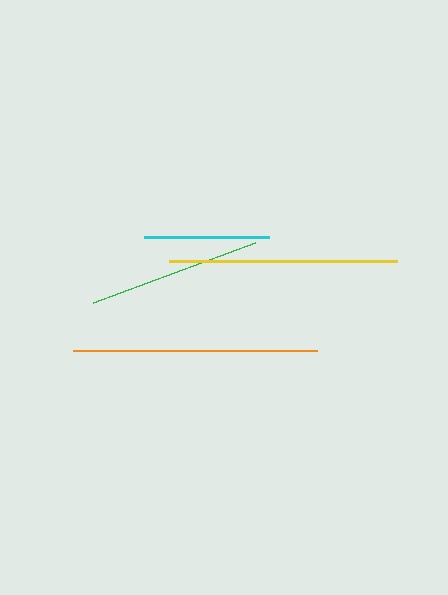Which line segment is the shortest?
The cyan line is the shortest at approximately 125 pixels.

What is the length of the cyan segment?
The cyan segment is approximately 125 pixels long.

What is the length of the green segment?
The green segment is approximately 172 pixels long.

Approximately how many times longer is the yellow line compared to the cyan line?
The yellow line is approximately 1.8 times the length of the cyan line.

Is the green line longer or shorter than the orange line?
The orange line is longer than the green line.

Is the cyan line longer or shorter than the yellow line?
The yellow line is longer than the cyan line.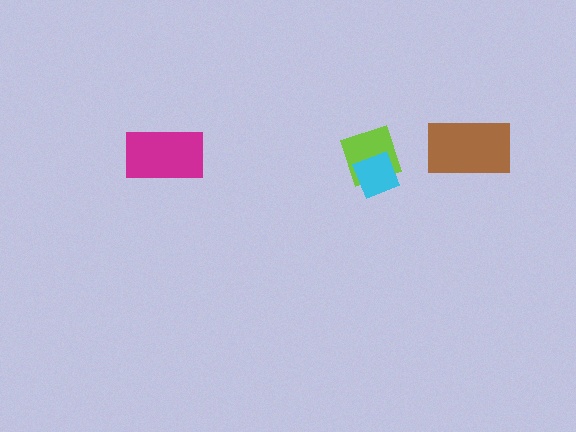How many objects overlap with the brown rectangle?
0 objects overlap with the brown rectangle.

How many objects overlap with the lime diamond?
1 object overlaps with the lime diamond.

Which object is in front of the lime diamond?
The cyan diamond is in front of the lime diamond.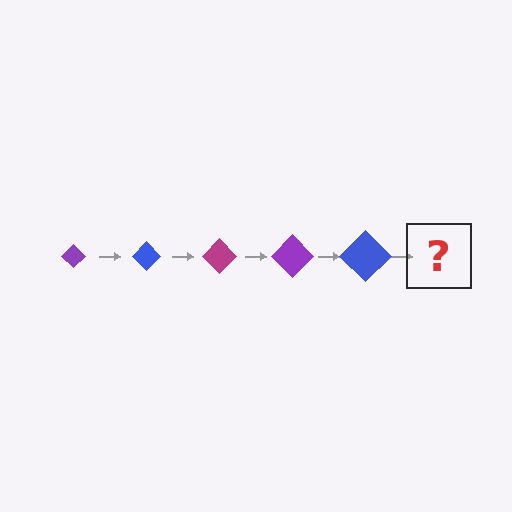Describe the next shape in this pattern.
It should be a magenta diamond, larger than the previous one.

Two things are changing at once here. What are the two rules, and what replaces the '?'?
The two rules are that the diamond grows larger each step and the color cycles through purple, blue, and magenta. The '?' should be a magenta diamond, larger than the previous one.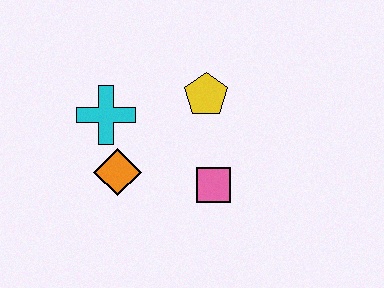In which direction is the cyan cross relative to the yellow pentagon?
The cyan cross is to the left of the yellow pentagon.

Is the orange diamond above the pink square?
Yes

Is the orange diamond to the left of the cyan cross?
No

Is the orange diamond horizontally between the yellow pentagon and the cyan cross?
Yes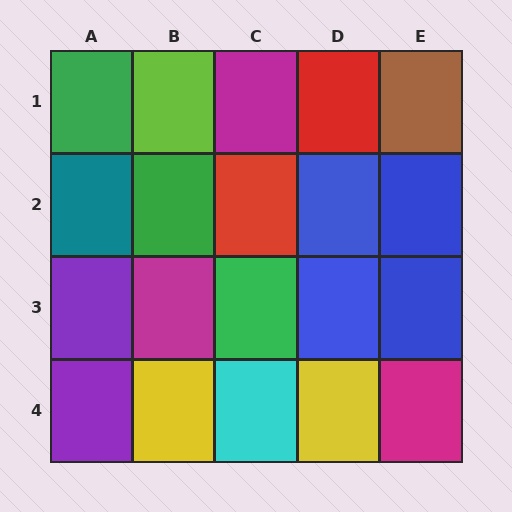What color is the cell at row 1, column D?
Red.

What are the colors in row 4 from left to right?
Purple, yellow, cyan, yellow, magenta.